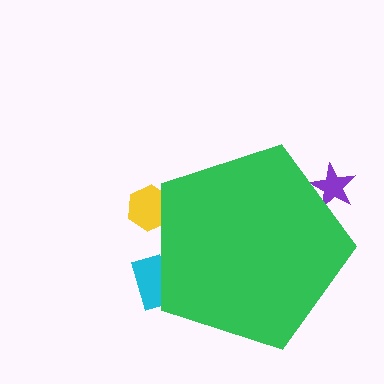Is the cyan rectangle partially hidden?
Yes, the cyan rectangle is partially hidden behind the green pentagon.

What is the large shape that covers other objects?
A green pentagon.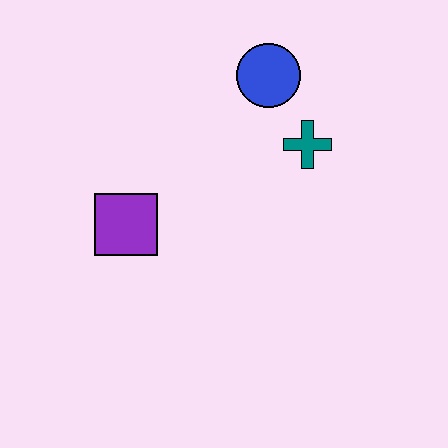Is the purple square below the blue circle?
Yes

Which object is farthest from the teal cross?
The purple square is farthest from the teal cross.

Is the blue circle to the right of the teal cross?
No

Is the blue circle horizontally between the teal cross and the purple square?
Yes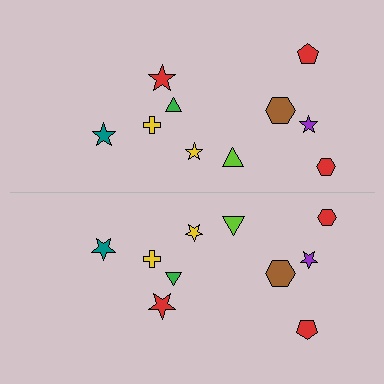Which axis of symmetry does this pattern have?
The pattern has a horizontal axis of symmetry running through the center of the image.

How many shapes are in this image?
There are 20 shapes in this image.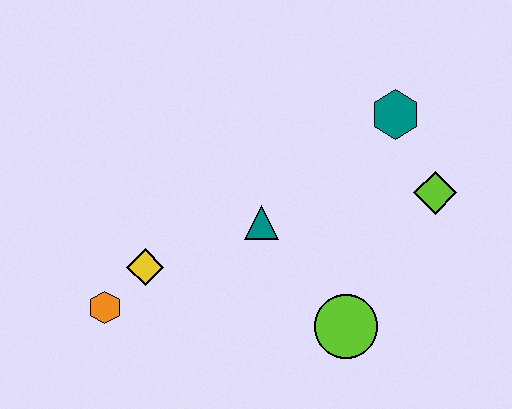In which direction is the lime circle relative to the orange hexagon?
The lime circle is to the right of the orange hexagon.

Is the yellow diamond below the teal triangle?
Yes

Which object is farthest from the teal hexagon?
The orange hexagon is farthest from the teal hexagon.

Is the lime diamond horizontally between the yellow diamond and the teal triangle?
No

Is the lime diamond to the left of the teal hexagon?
No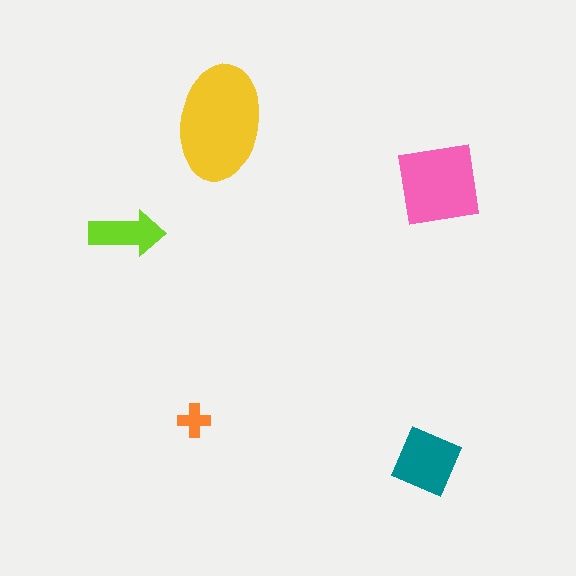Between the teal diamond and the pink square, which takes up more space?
The pink square.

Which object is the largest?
The yellow ellipse.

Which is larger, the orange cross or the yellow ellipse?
The yellow ellipse.